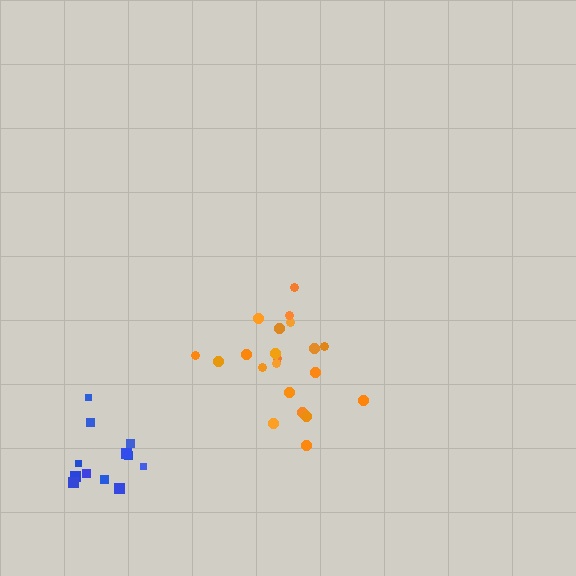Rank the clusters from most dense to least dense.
blue, orange.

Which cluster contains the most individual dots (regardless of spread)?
Orange (21).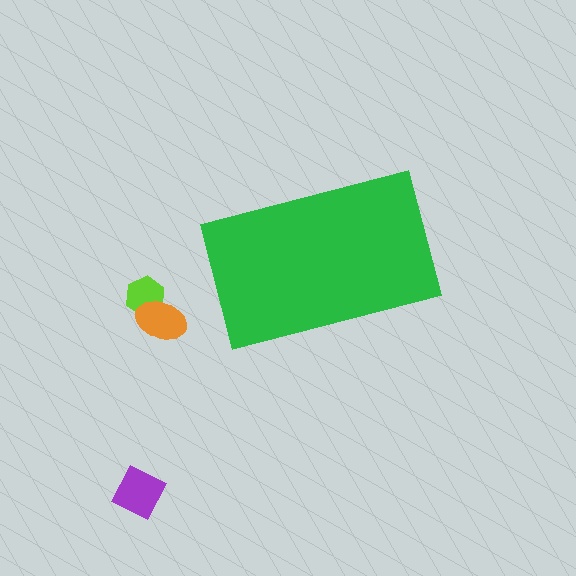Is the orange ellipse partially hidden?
No, the orange ellipse is fully visible.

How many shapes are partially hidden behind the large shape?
0 shapes are partially hidden.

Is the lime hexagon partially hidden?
No, the lime hexagon is fully visible.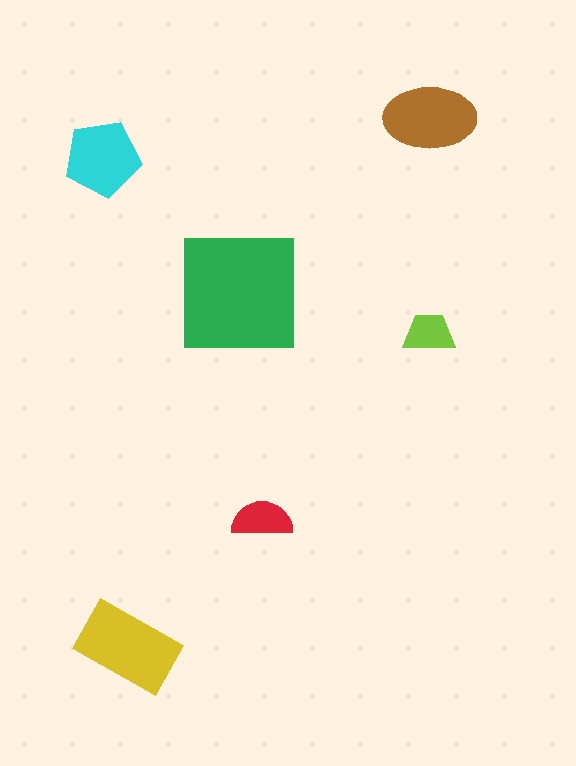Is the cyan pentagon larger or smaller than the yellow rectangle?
Smaller.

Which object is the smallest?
The lime trapezoid.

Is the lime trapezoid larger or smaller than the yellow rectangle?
Smaller.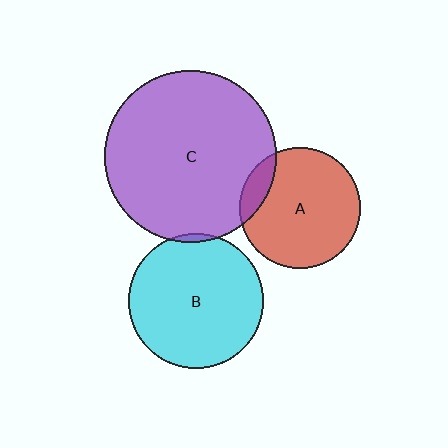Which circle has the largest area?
Circle C (purple).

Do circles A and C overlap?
Yes.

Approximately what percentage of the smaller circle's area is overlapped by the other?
Approximately 10%.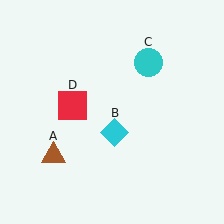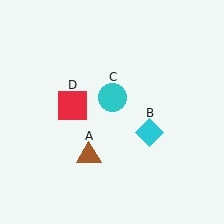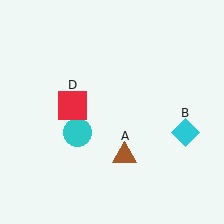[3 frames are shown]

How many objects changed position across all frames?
3 objects changed position: brown triangle (object A), cyan diamond (object B), cyan circle (object C).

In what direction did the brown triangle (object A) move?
The brown triangle (object A) moved right.